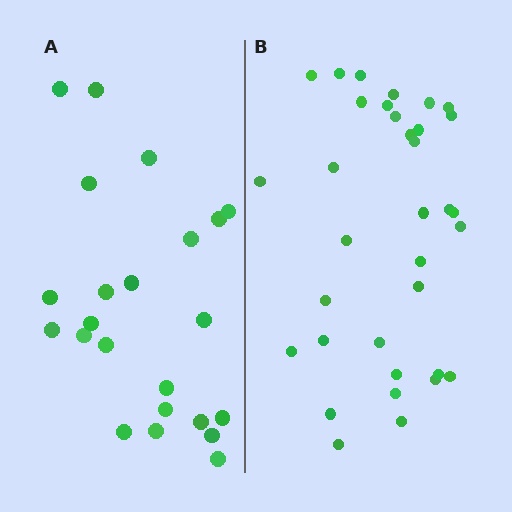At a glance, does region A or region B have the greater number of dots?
Region B (the right region) has more dots.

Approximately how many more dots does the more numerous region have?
Region B has roughly 12 or so more dots than region A.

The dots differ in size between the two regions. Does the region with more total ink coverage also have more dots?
No. Region A has more total ink coverage because its dots are larger, but region B actually contains more individual dots. Total area can be misleading — the number of items is what matters here.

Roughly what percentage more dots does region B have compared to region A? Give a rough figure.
About 50% more.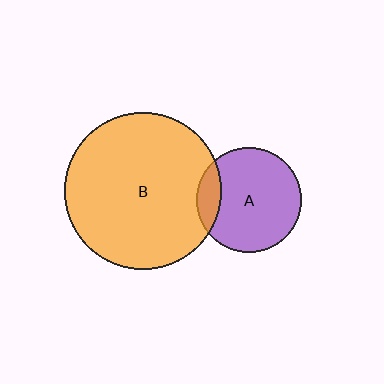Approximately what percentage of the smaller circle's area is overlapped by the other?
Approximately 15%.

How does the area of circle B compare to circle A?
Approximately 2.2 times.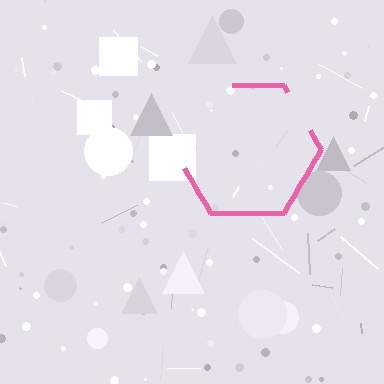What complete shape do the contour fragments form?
The contour fragments form a hexagon.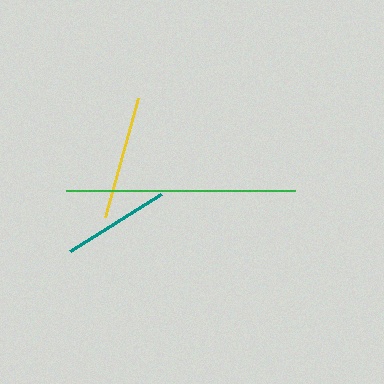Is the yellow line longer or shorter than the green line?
The green line is longer than the yellow line.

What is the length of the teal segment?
The teal segment is approximately 107 pixels long.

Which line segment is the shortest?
The teal line is the shortest at approximately 107 pixels.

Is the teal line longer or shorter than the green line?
The green line is longer than the teal line.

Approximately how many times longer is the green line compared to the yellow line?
The green line is approximately 1.9 times the length of the yellow line.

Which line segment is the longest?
The green line is the longest at approximately 230 pixels.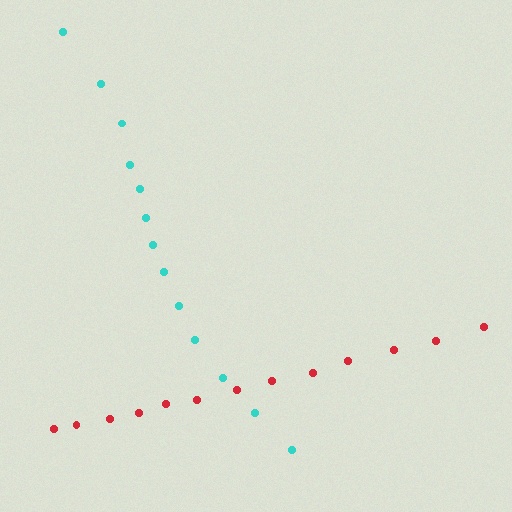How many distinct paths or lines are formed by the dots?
There are 2 distinct paths.